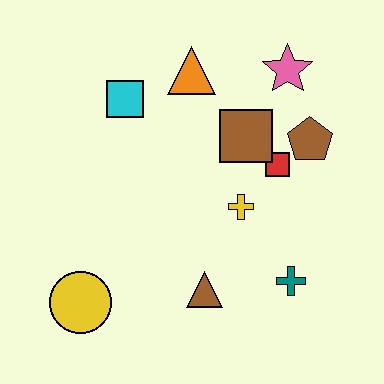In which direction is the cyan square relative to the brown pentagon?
The cyan square is to the left of the brown pentagon.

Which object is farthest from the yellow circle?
The pink star is farthest from the yellow circle.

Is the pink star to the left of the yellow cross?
No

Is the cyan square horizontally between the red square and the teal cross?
No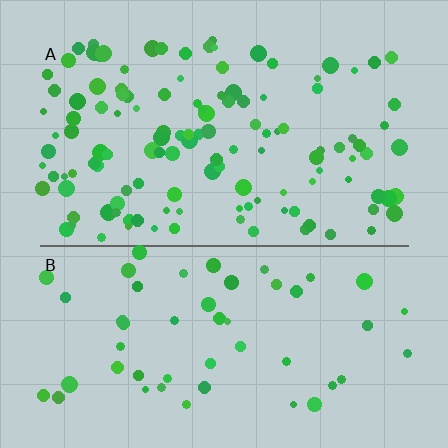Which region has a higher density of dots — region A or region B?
A (the top).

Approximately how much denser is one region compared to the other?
Approximately 2.4× — region A over region B.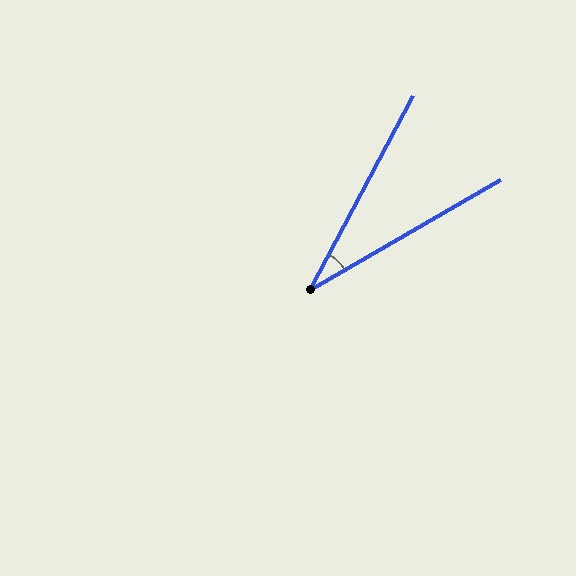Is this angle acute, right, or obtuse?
It is acute.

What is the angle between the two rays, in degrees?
Approximately 32 degrees.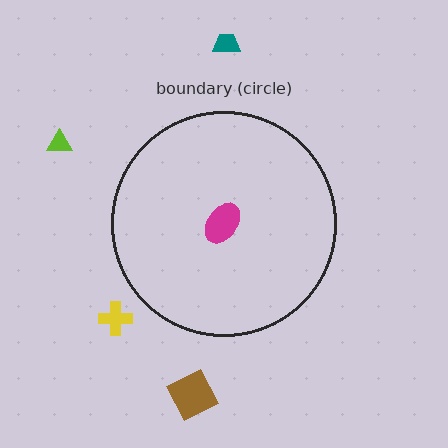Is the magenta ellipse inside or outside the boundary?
Inside.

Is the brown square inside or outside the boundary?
Outside.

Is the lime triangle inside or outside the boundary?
Outside.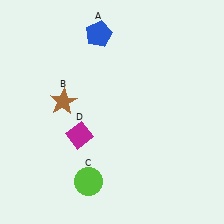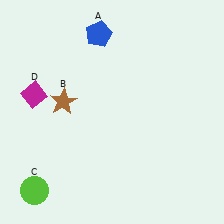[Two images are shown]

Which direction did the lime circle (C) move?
The lime circle (C) moved left.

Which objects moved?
The objects that moved are: the lime circle (C), the magenta diamond (D).